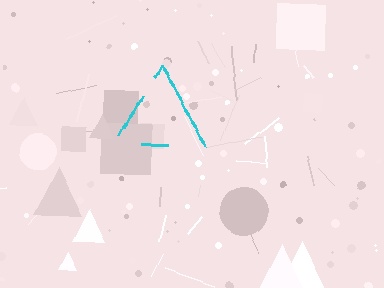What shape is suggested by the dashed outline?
The dashed outline suggests a triangle.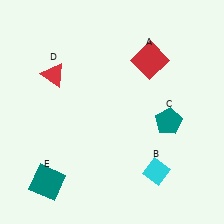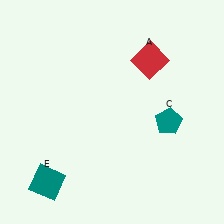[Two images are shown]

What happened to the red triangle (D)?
The red triangle (D) was removed in Image 2. It was in the top-left area of Image 1.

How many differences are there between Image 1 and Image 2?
There are 2 differences between the two images.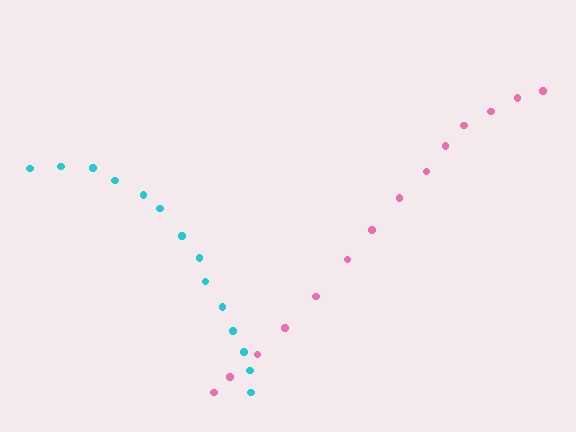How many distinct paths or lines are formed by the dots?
There are 2 distinct paths.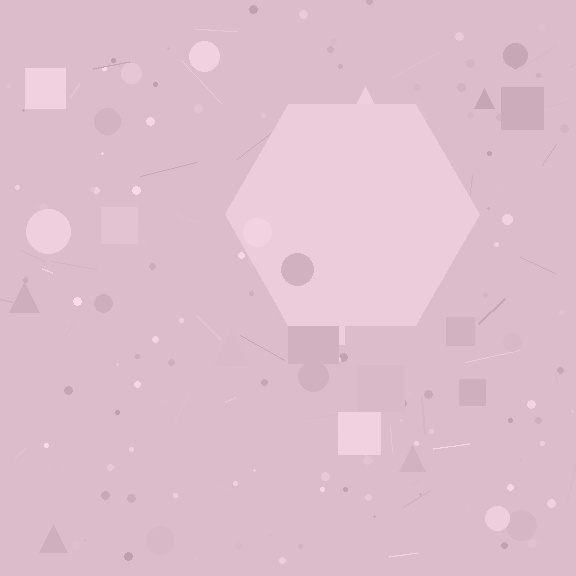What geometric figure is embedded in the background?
A hexagon is embedded in the background.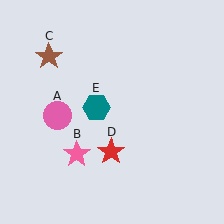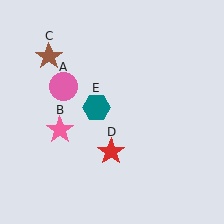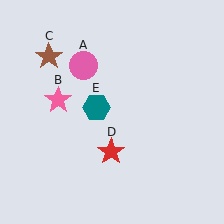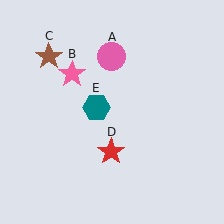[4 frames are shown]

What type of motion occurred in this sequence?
The pink circle (object A), pink star (object B) rotated clockwise around the center of the scene.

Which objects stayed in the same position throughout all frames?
Brown star (object C) and red star (object D) and teal hexagon (object E) remained stationary.